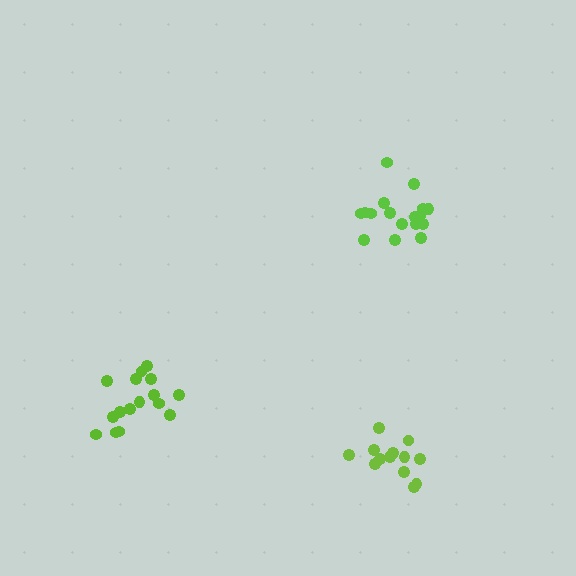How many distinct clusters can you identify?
There are 3 distinct clusters.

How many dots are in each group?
Group 1: 16 dots, Group 2: 13 dots, Group 3: 17 dots (46 total).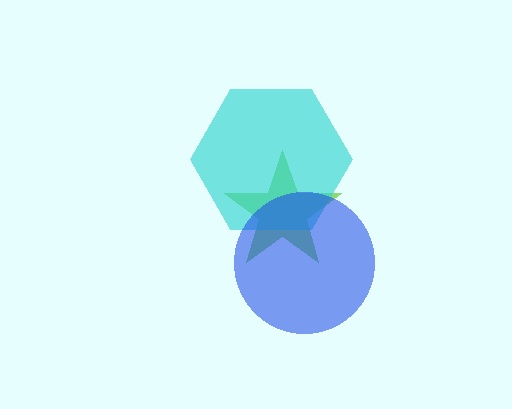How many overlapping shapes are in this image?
There are 3 overlapping shapes in the image.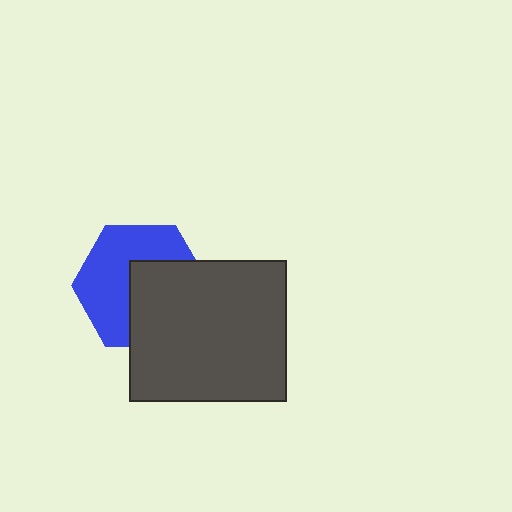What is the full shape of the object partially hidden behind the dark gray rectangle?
The partially hidden object is a blue hexagon.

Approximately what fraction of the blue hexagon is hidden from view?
Roughly 46% of the blue hexagon is hidden behind the dark gray rectangle.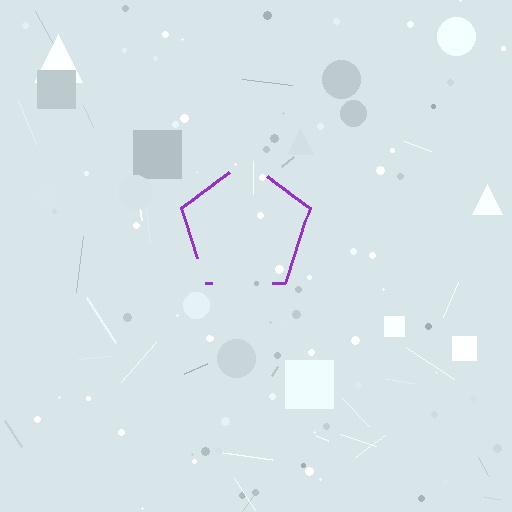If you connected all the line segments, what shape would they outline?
They would outline a pentagon.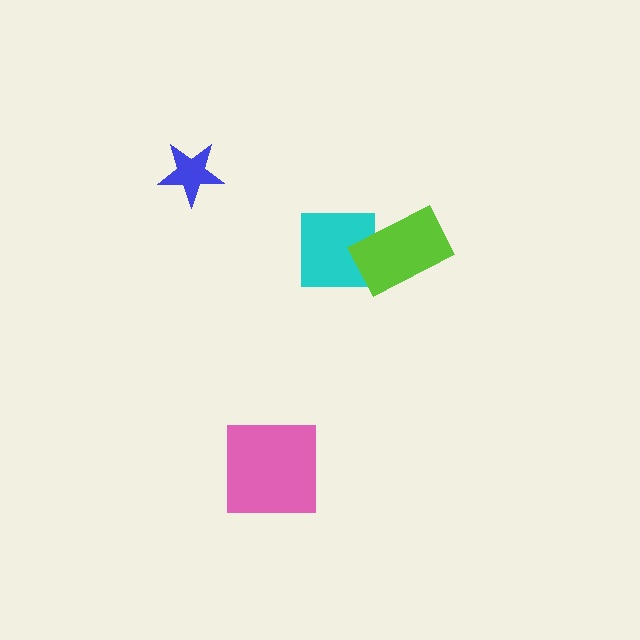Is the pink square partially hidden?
No, no other shape covers it.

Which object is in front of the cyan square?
The lime rectangle is in front of the cyan square.